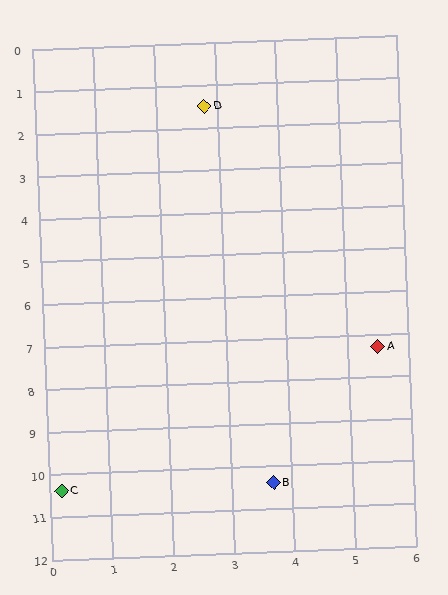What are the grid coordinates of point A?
Point A is at approximately (5.5, 7.3).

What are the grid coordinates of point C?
Point C is at approximately (0.2, 10.4).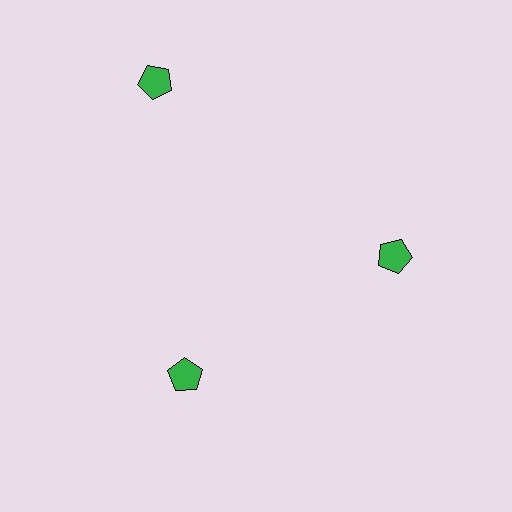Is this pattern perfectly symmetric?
No. The 3 green pentagons are arranged in a ring, but one element near the 11 o'clock position is pushed outward from the center, breaking the 3-fold rotational symmetry.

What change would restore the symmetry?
The symmetry would be restored by moving it inward, back onto the ring so that all 3 pentagons sit at equal angles and equal distance from the center.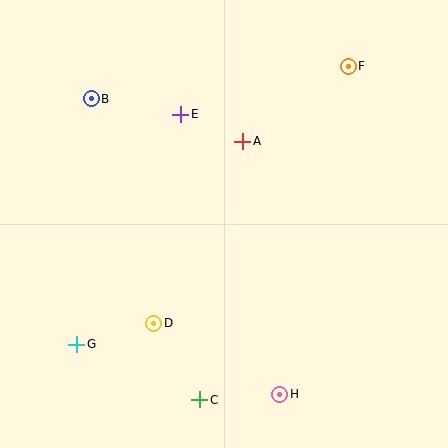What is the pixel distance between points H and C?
The distance between H and C is 80 pixels.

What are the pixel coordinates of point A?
Point A is at (243, 141).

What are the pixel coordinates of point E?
Point E is at (181, 114).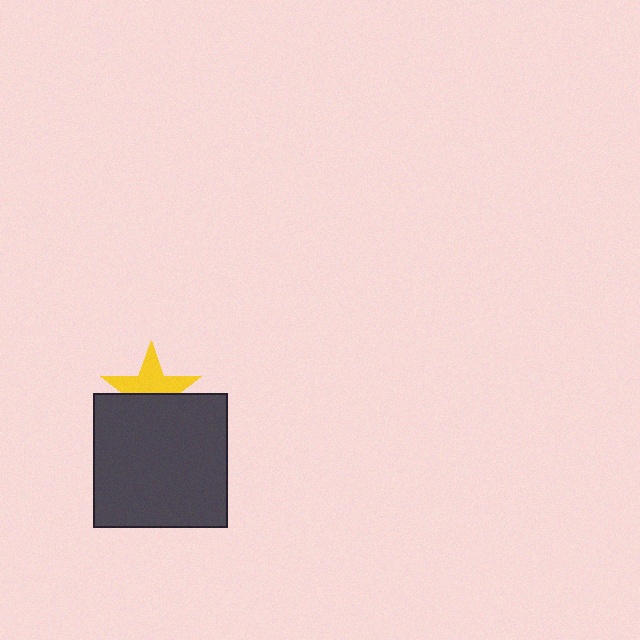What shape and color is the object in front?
The object in front is a dark gray square.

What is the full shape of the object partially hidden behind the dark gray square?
The partially hidden object is a yellow star.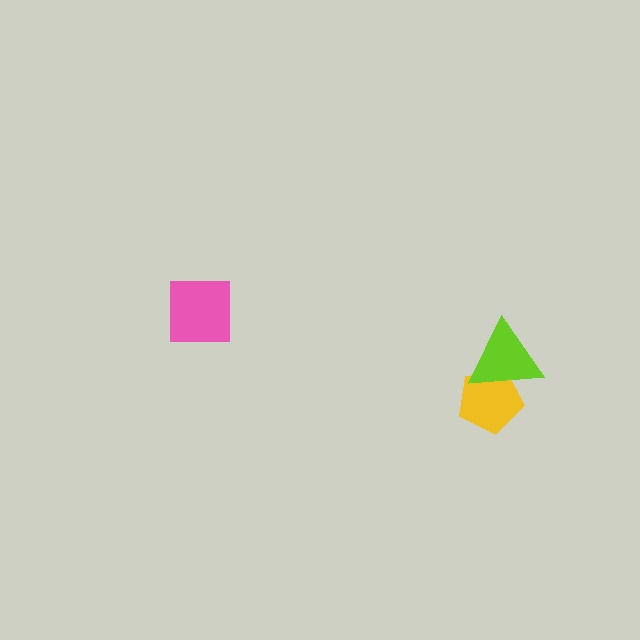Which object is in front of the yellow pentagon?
The lime triangle is in front of the yellow pentagon.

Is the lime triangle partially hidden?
No, no other shape covers it.